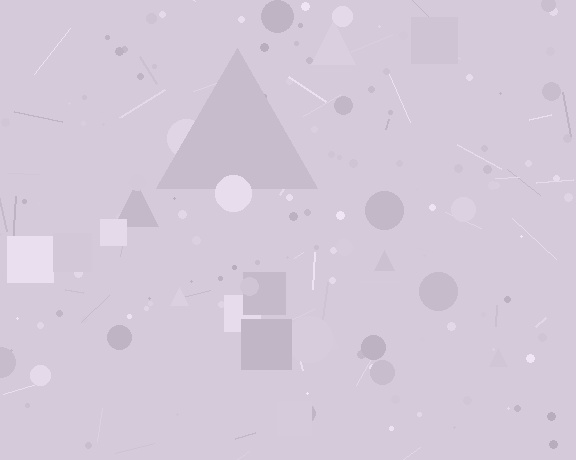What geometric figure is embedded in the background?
A triangle is embedded in the background.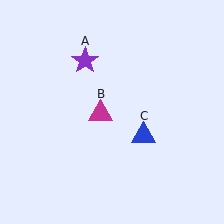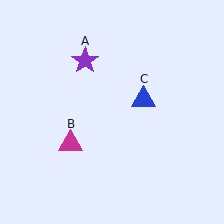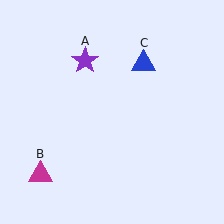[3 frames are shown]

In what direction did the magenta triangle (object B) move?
The magenta triangle (object B) moved down and to the left.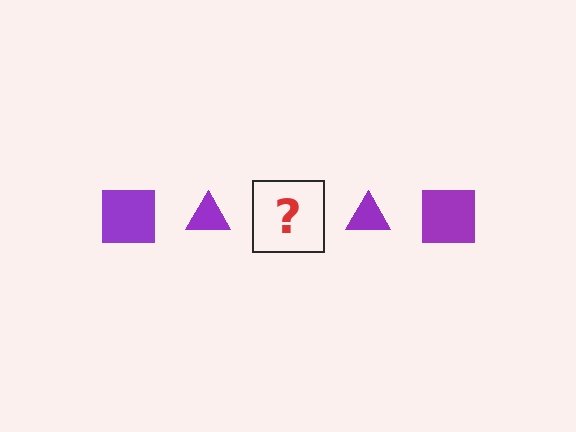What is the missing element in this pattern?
The missing element is a purple square.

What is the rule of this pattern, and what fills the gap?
The rule is that the pattern cycles through square, triangle shapes in purple. The gap should be filled with a purple square.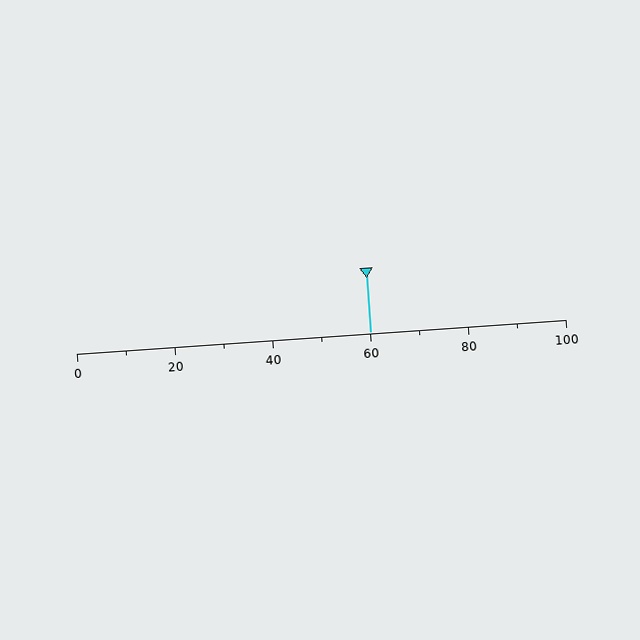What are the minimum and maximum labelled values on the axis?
The axis runs from 0 to 100.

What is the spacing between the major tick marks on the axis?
The major ticks are spaced 20 apart.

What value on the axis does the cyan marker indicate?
The marker indicates approximately 60.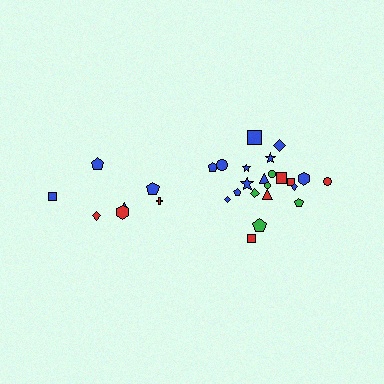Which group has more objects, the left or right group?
The right group.